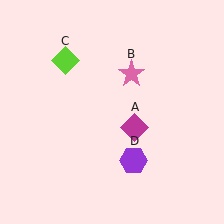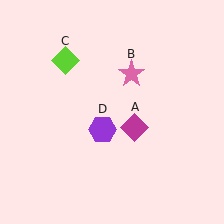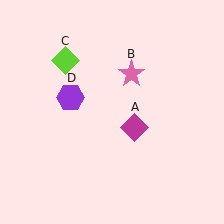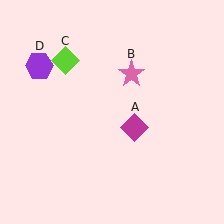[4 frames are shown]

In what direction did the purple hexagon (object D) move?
The purple hexagon (object D) moved up and to the left.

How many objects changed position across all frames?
1 object changed position: purple hexagon (object D).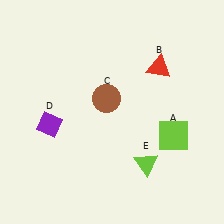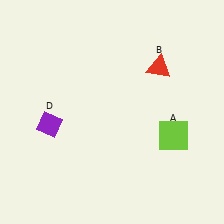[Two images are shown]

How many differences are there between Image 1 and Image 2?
There are 2 differences between the two images.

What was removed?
The brown circle (C), the lime triangle (E) were removed in Image 2.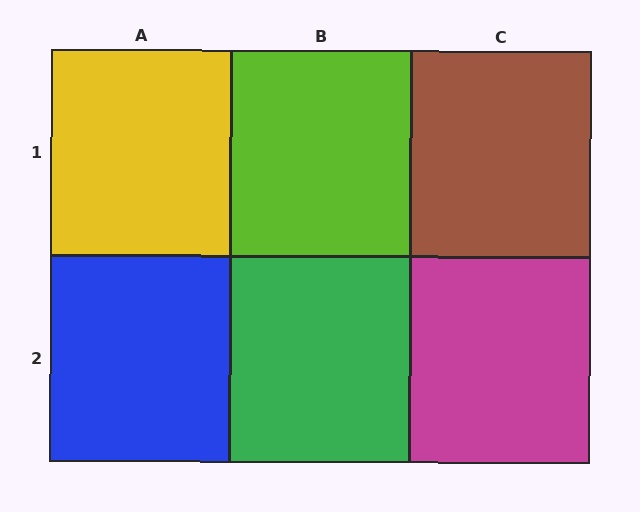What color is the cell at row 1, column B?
Lime.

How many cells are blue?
1 cell is blue.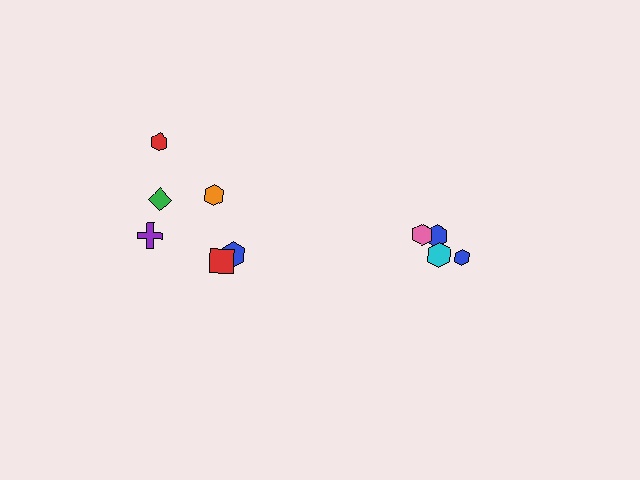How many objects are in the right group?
There are 4 objects.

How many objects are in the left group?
There are 6 objects.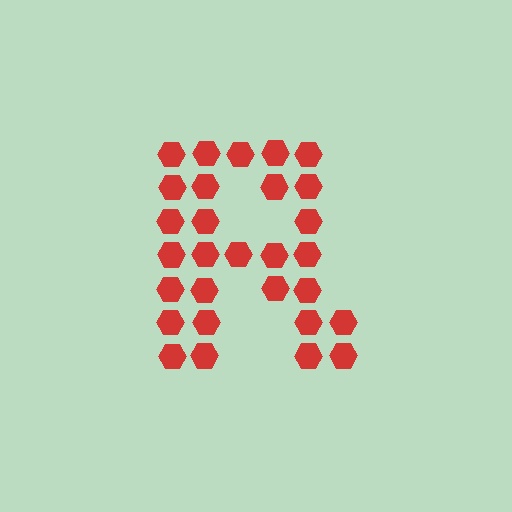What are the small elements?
The small elements are hexagons.